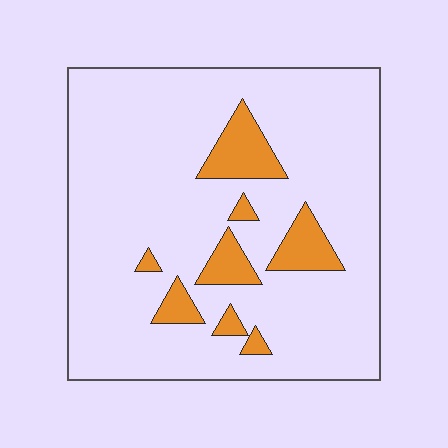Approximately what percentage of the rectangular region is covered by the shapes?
Approximately 10%.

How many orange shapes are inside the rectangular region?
8.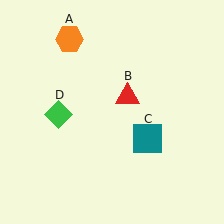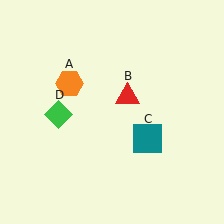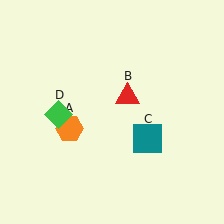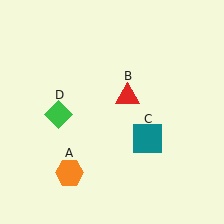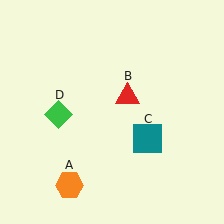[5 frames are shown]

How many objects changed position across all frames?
1 object changed position: orange hexagon (object A).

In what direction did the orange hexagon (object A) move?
The orange hexagon (object A) moved down.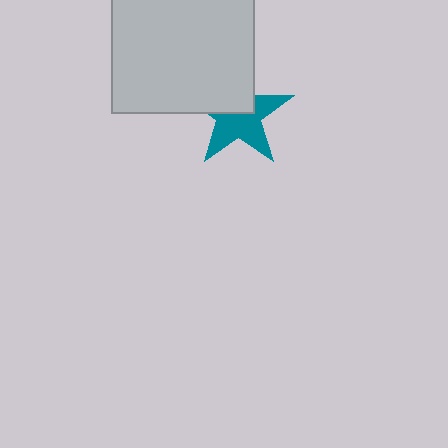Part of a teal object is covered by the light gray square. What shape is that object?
It is a star.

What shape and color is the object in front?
The object in front is a light gray square.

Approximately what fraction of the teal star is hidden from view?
Roughly 41% of the teal star is hidden behind the light gray square.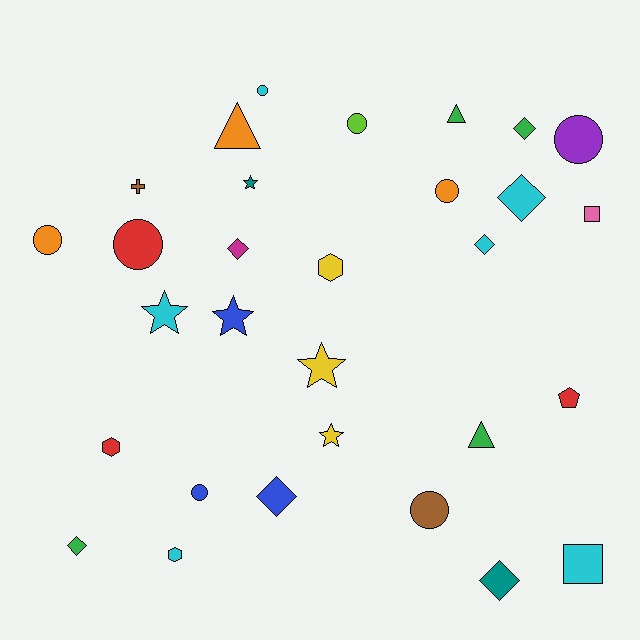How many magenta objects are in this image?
There is 1 magenta object.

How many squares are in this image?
There are 2 squares.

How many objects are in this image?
There are 30 objects.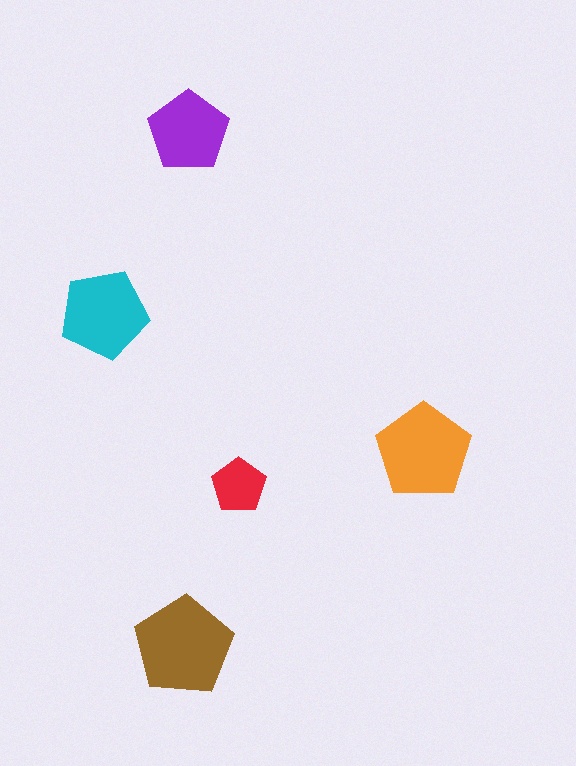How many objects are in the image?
There are 5 objects in the image.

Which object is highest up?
The purple pentagon is topmost.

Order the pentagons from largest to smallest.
the brown one, the orange one, the cyan one, the purple one, the red one.